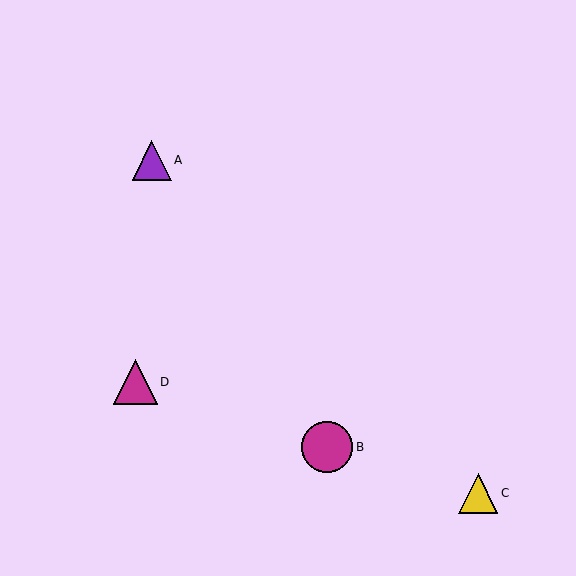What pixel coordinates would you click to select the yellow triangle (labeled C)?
Click at (478, 493) to select the yellow triangle C.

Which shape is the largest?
The magenta circle (labeled B) is the largest.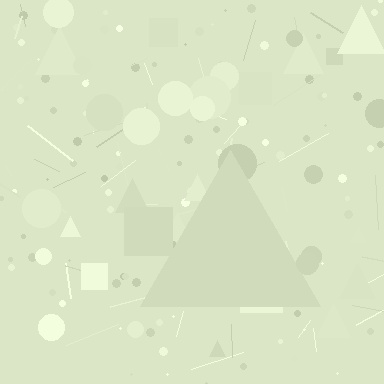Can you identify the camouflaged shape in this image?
The camouflaged shape is a triangle.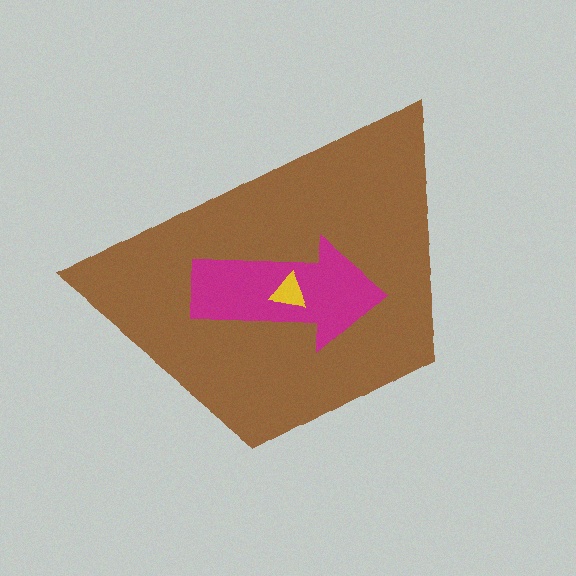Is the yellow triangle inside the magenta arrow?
Yes.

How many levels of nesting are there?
3.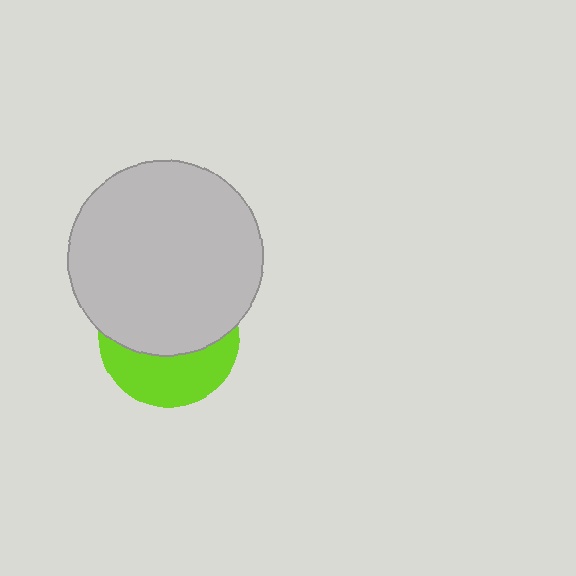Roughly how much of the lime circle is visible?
A small part of it is visible (roughly 41%).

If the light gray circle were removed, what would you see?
You would see the complete lime circle.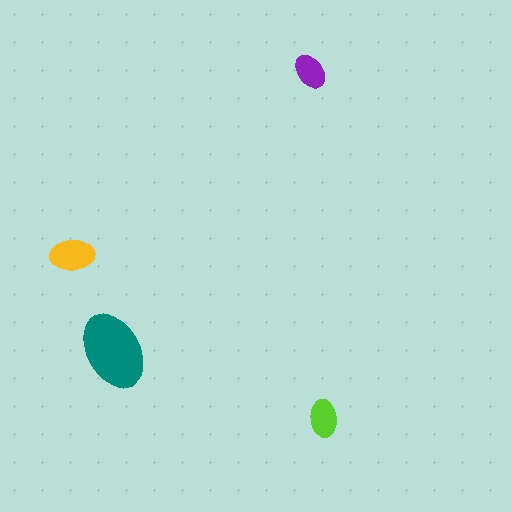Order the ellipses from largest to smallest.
the teal one, the yellow one, the lime one, the purple one.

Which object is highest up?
The purple ellipse is topmost.